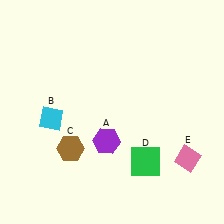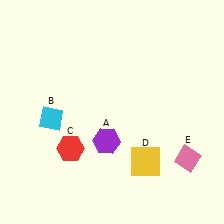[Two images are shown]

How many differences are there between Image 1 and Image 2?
There are 2 differences between the two images.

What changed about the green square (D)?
In Image 1, D is green. In Image 2, it changed to yellow.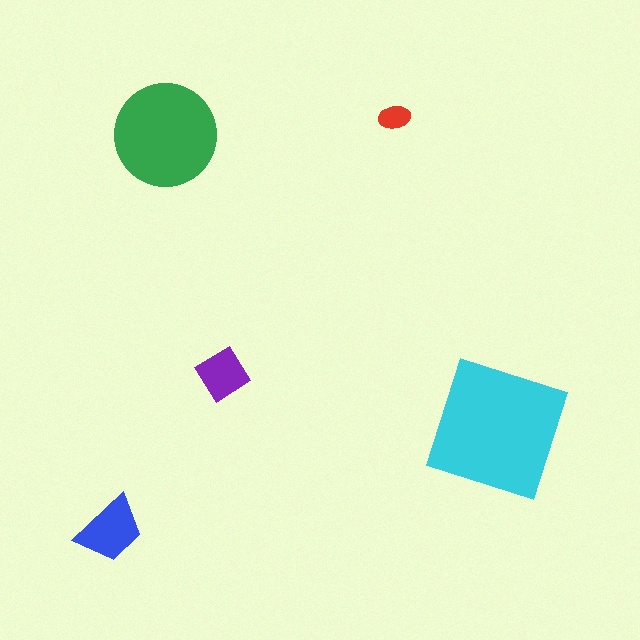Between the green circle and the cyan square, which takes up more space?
The cyan square.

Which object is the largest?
The cyan square.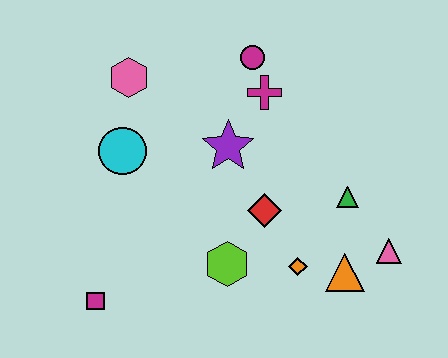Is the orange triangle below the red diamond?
Yes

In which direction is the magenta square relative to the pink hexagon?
The magenta square is below the pink hexagon.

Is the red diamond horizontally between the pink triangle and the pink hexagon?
Yes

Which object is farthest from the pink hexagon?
The pink triangle is farthest from the pink hexagon.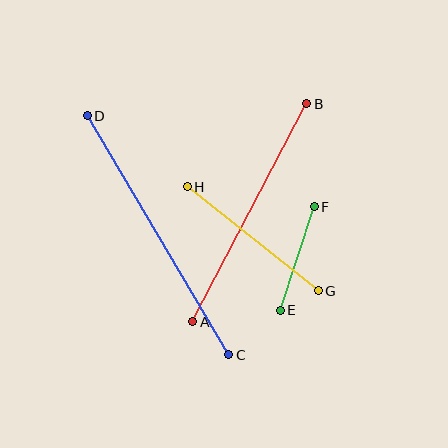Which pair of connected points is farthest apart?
Points C and D are farthest apart.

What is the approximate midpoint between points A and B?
The midpoint is at approximately (250, 213) pixels.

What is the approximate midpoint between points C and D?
The midpoint is at approximately (158, 235) pixels.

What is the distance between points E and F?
The distance is approximately 109 pixels.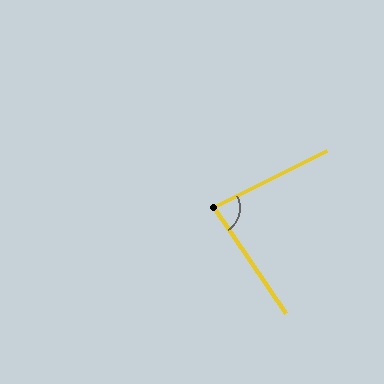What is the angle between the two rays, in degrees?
Approximately 82 degrees.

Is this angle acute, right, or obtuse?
It is acute.